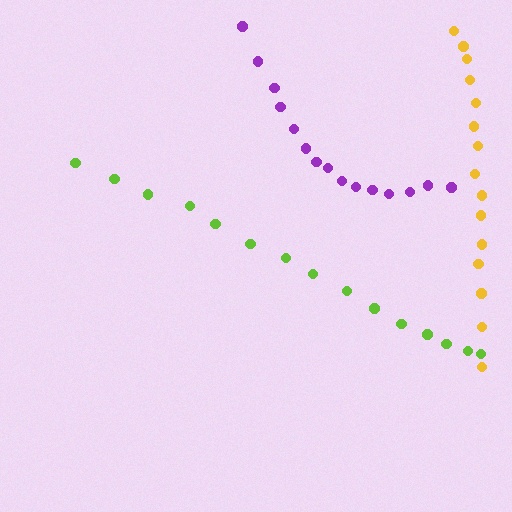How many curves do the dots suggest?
There are 3 distinct paths.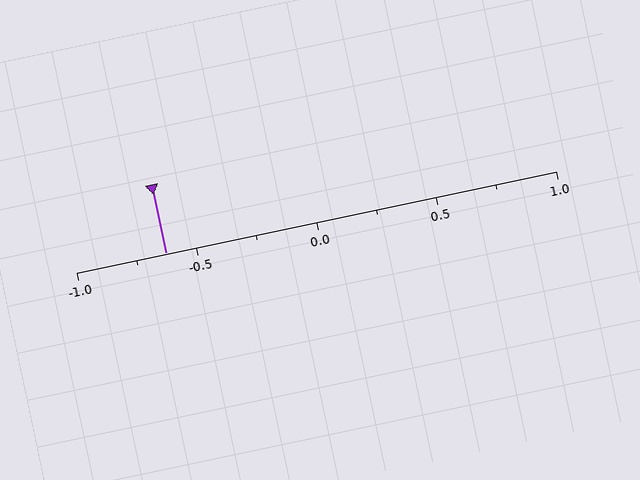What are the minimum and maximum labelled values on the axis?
The axis runs from -1.0 to 1.0.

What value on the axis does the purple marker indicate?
The marker indicates approximately -0.62.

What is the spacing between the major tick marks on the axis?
The major ticks are spaced 0.5 apart.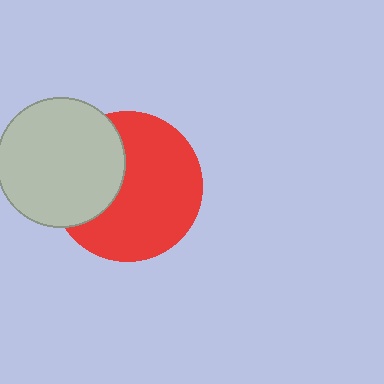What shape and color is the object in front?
The object in front is a light gray circle.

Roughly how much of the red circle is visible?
Most of it is visible (roughly 66%).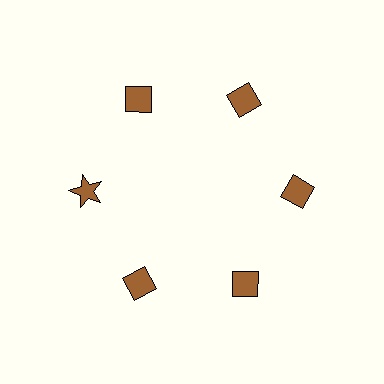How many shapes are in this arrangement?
There are 6 shapes arranged in a ring pattern.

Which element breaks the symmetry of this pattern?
The brown star at roughly the 9 o'clock position breaks the symmetry. All other shapes are brown diamonds.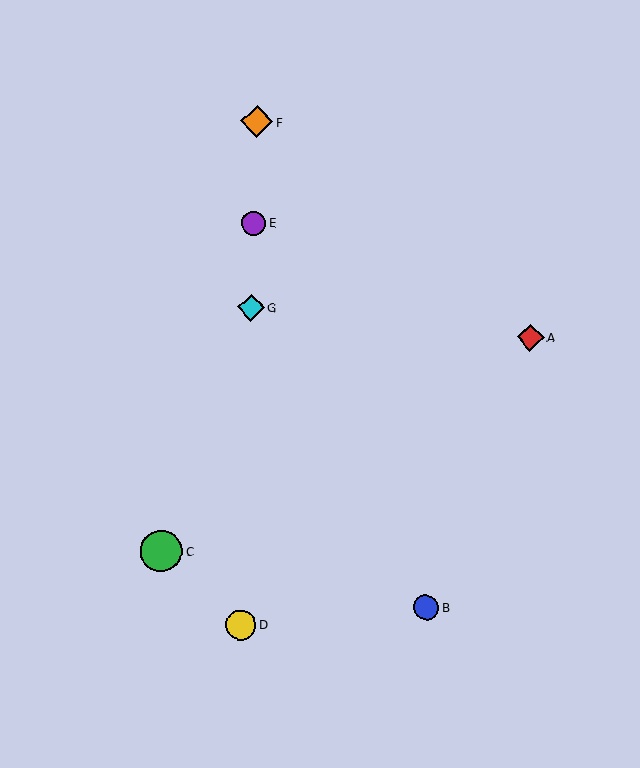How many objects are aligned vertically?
4 objects (D, E, F, G) are aligned vertically.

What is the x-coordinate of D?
Object D is at x≈241.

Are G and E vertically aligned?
Yes, both are at x≈251.